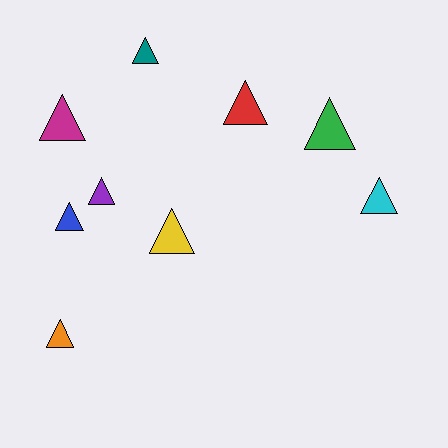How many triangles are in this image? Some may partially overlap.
There are 9 triangles.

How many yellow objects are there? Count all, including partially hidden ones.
There is 1 yellow object.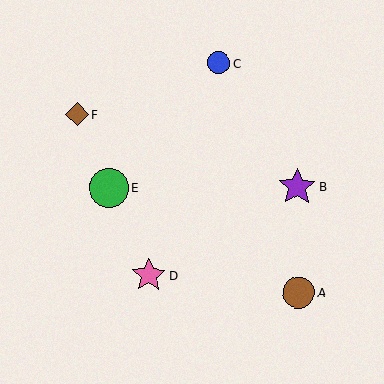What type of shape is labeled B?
Shape B is a purple star.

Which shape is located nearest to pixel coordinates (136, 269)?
The pink star (labeled D) at (149, 275) is nearest to that location.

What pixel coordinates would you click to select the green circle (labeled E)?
Click at (109, 187) to select the green circle E.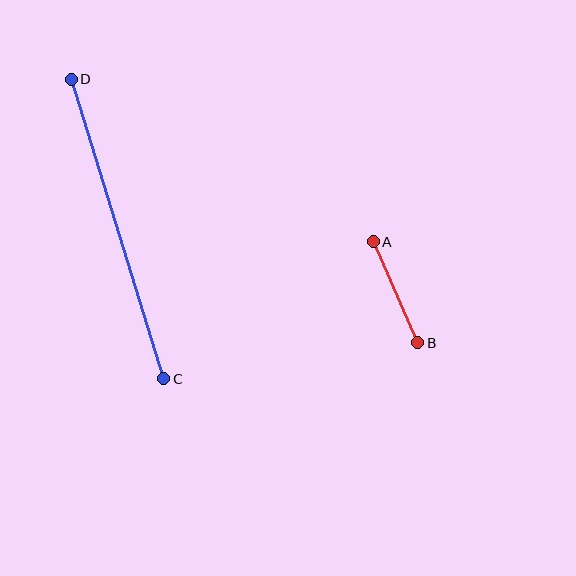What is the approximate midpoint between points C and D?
The midpoint is at approximately (117, 229) pixels.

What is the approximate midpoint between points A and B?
The midpoint is at approximately (396, 292) pixels.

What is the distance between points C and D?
The distance is approximately 314 pixels.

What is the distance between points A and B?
The distance is approximately 111 pixels.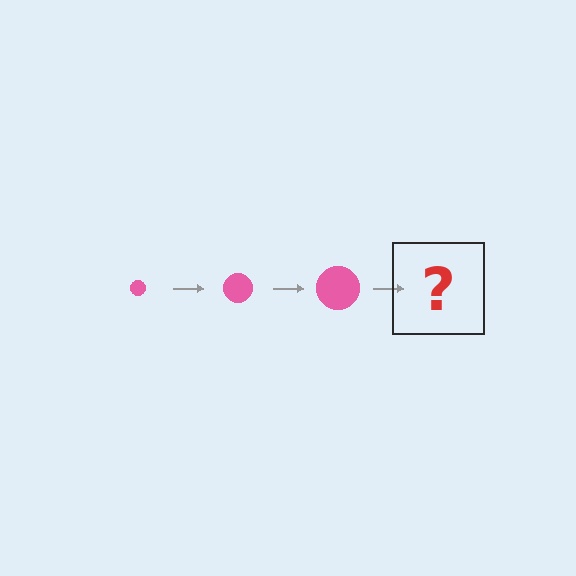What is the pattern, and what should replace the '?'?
The pattern is that the circle gets progressively larger each step. The '?' should be a pink circle, larger than the previous one.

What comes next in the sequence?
The next element should be a pink circle, larger than the previous one.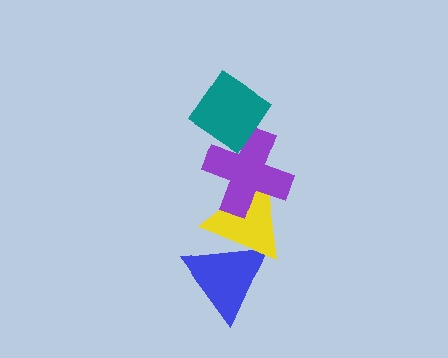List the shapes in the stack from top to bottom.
From top to bottom: the teal diamond, the purple cross, the yellow triangle, the blue triangle.